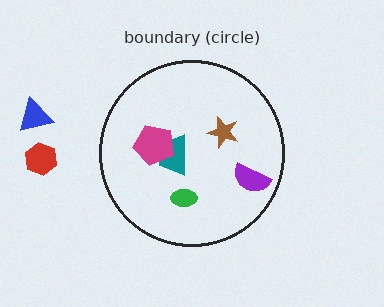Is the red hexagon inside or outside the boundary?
Outside.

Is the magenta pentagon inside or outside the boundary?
Inside.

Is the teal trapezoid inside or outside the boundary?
Inside.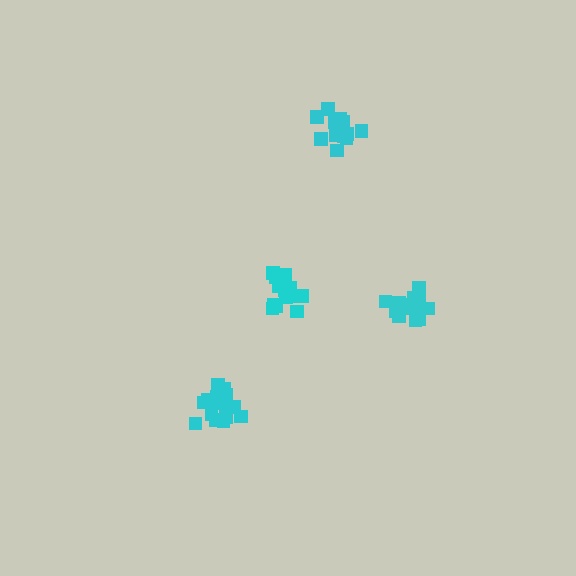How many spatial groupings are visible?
There are 4 spatial groupings.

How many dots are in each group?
Group 1: 17 dots, Group 2: 18 dots, Group 3: 14 dots, Group 4: 12 dots (61 total).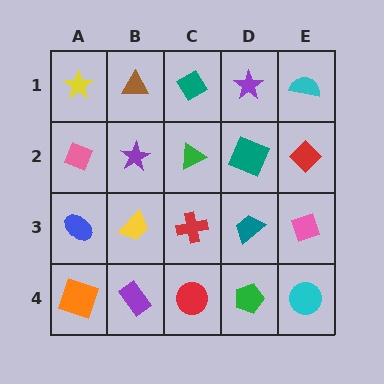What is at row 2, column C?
A green triangle.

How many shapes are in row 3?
5 shapes.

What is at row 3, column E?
A pink diamond.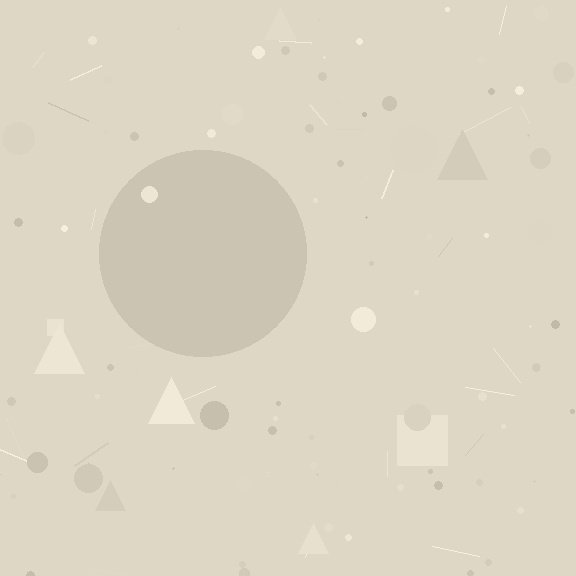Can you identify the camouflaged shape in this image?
The camouflaged shape is a circle.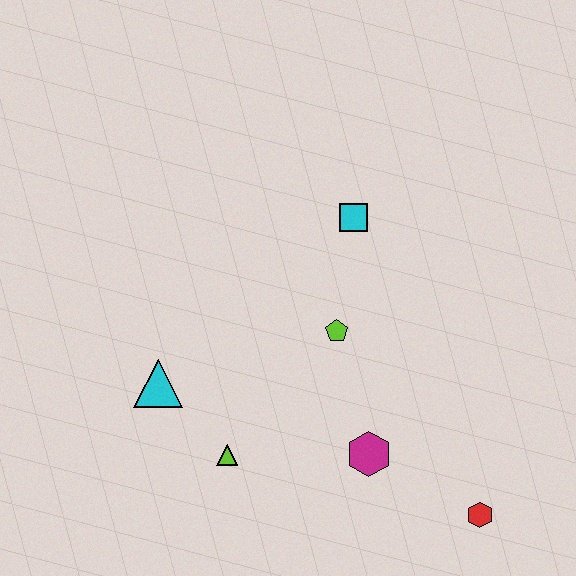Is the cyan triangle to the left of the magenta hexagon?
Yes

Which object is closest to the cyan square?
The lime pentagon is closest to the cyan square.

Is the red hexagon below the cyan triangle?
Yes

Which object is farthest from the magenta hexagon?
The cyan square is farthest from the magenta hexagon.